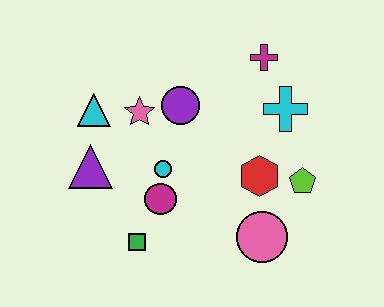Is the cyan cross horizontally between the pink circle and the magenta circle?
No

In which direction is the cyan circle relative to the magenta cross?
The cyan circle is below the magenta cross.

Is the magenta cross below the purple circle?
No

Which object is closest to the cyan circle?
The magenta circle is closest to the cyan circle.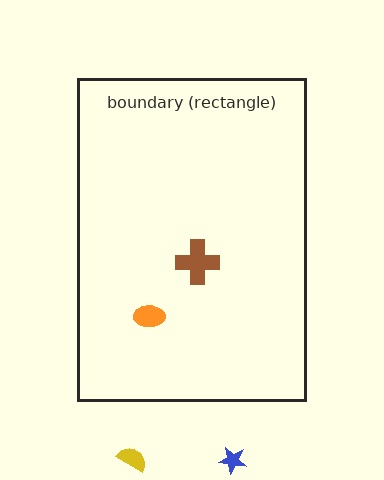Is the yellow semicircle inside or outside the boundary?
Outside.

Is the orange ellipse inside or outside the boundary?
Inside.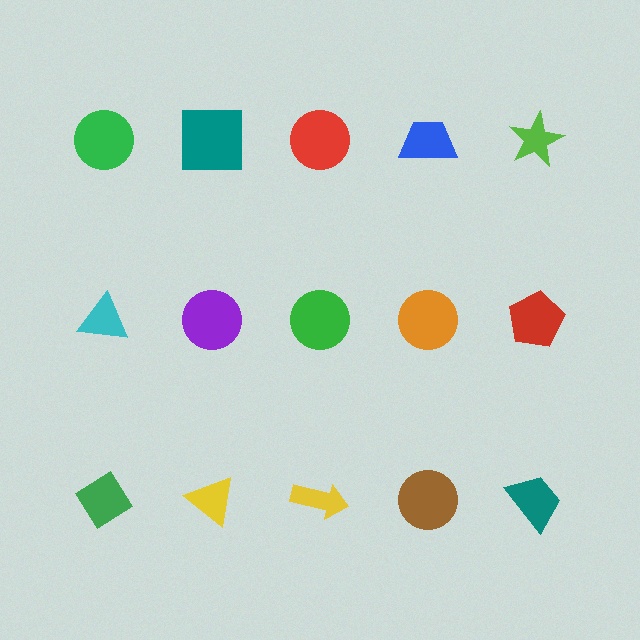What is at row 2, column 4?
An orange circle.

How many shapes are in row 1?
5 shapes.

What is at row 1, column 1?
A green circle.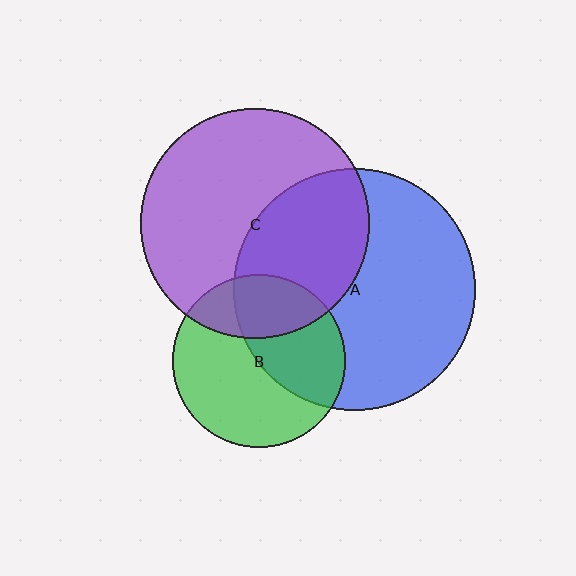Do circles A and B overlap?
Yes.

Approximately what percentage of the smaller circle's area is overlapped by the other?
Approximately 45%.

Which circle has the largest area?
Circle A (blue).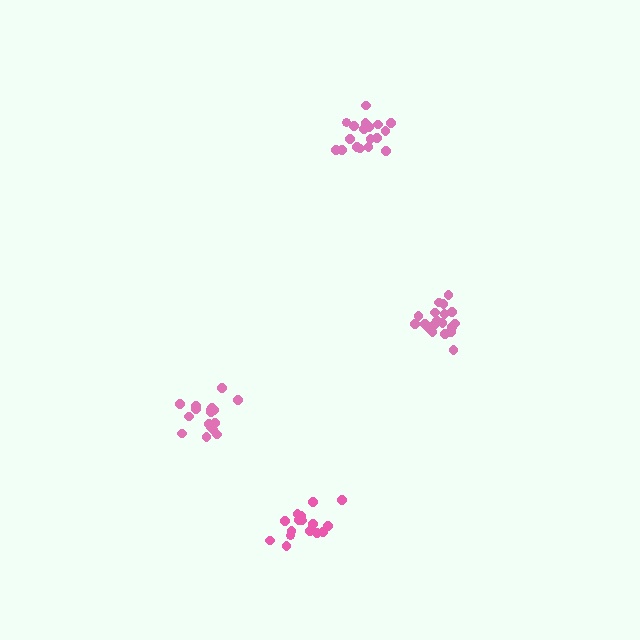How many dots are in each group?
Group 1: 19 dots, Group 2: 19 dots, Group 3: 16 dots, Group 4: 18 dots (72 total).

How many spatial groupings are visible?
There are 4 spatial groupings.